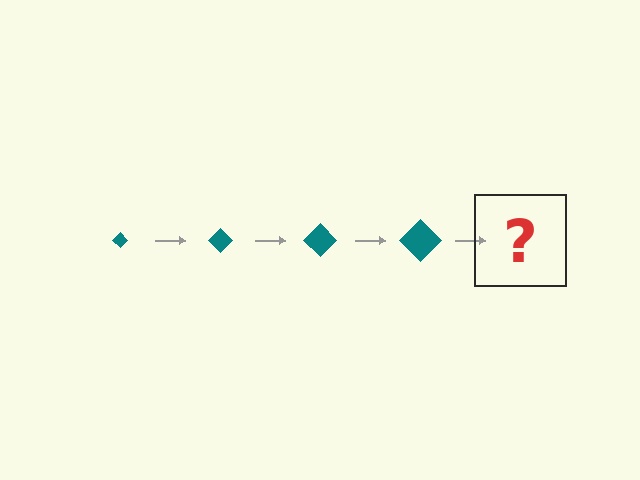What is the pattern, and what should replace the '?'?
The pattern is that the diamond gets progressively larger each step. The '?' should be a teal diamond, larger than the previous one.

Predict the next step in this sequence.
The next step is a teal diamond, larger than the previous one.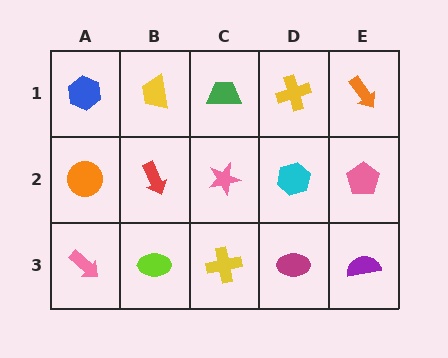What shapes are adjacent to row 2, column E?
An orange arrow (row 1, column E), a purple semicircle (row 3, column E), a cyan hexagon (row 2, column D).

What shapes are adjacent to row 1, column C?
A pink star (row 2, column C), a yellow trapezoid (row 1, column B), a yellow cross (row 1, column D).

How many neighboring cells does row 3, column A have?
2.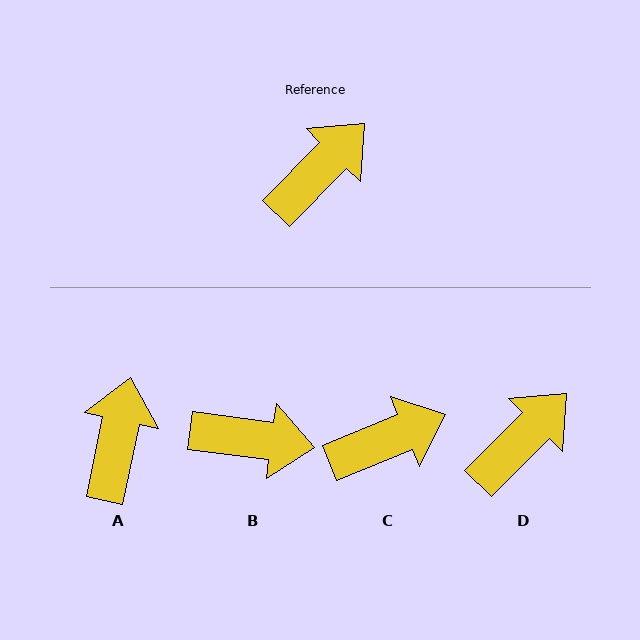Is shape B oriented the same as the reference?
No, it is off by about 53 degrees.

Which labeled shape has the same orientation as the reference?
D.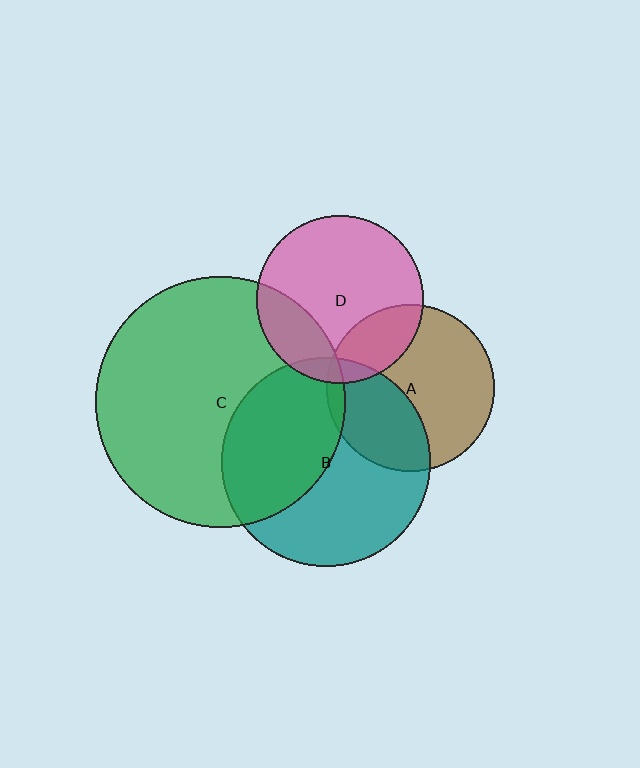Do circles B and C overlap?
Yes.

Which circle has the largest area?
Circle C (green).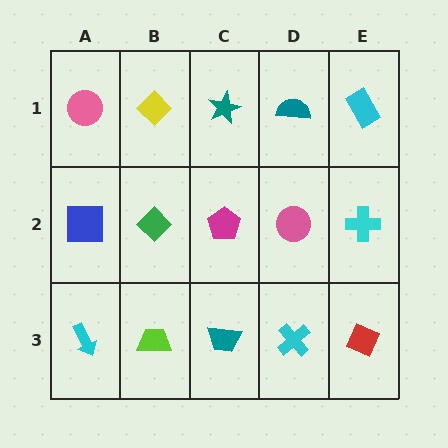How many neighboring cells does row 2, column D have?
4.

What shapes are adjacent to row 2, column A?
A pink circle (row 1, column A), a cyan arrow (row 3, column A), a green diamond (row 2, column B).